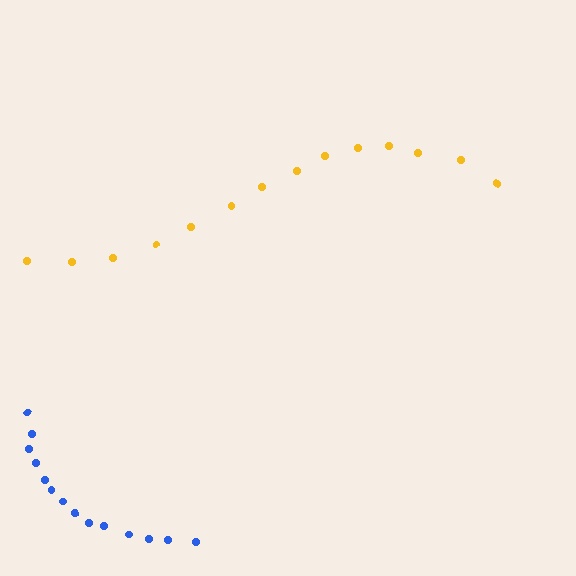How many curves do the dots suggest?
There are 2 distinct paths.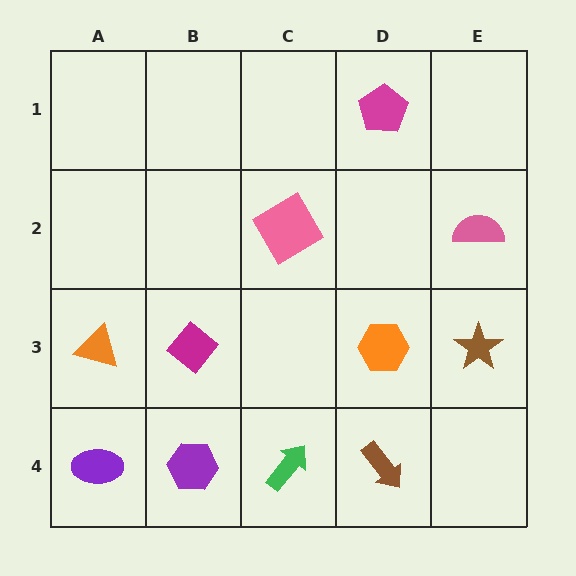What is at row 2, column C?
A pink diamond.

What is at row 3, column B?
A magenta diamond.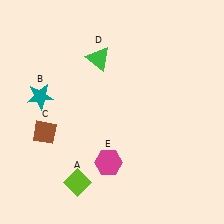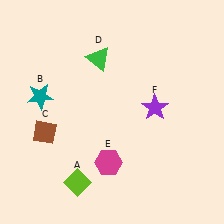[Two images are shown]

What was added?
A purple star (F) was added in Image 2.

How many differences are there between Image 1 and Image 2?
There is 1 difference between the two images.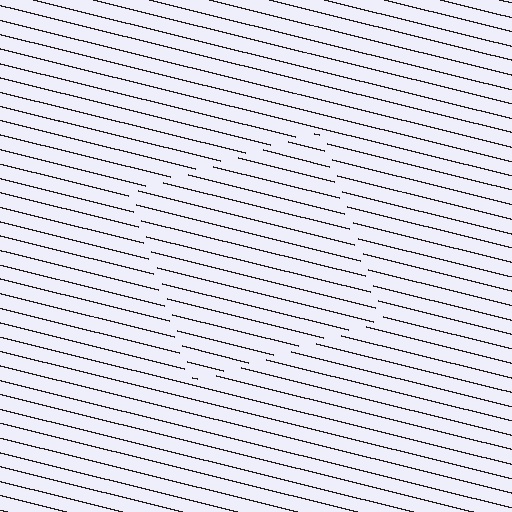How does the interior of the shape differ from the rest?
The interior of the shape contains the same grating, shifted by half a period — the contour is defined by the phase discontinuity where line-ends from the inner and outer gratings abut.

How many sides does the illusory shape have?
4 sides — the line-ends trace a square.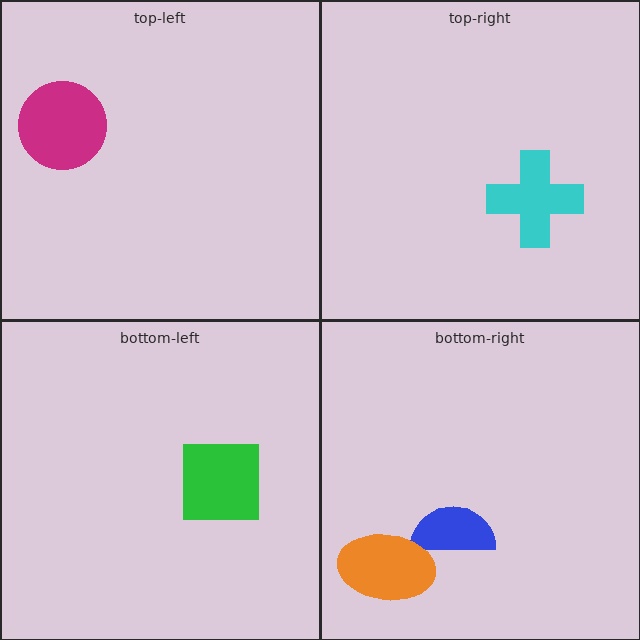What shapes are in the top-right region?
The cyan cross.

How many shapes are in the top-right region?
1.